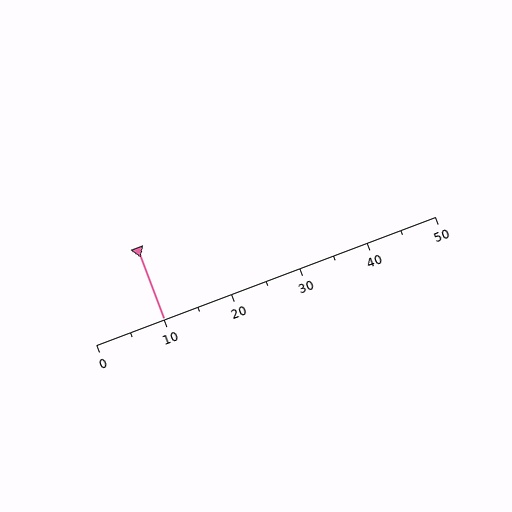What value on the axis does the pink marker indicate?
The marker indicates approximately 10.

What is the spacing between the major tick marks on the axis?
The major ticks are spaced 10 apart.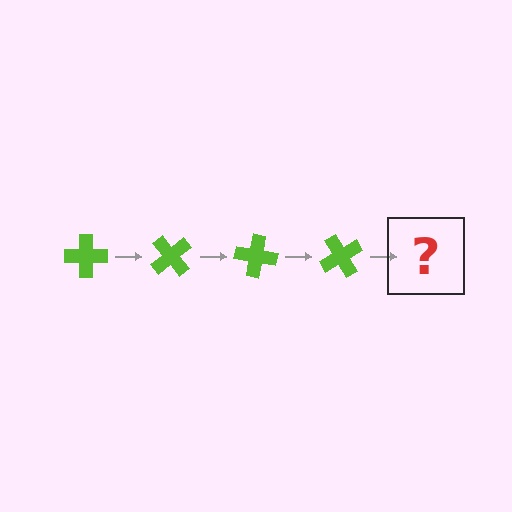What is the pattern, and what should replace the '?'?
The pattern is that the cross rotates 50 degrees each step. The '?' should be a lime cross rotated 200 degrees.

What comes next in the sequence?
The next element should be a lime cross rotated 200 degrees.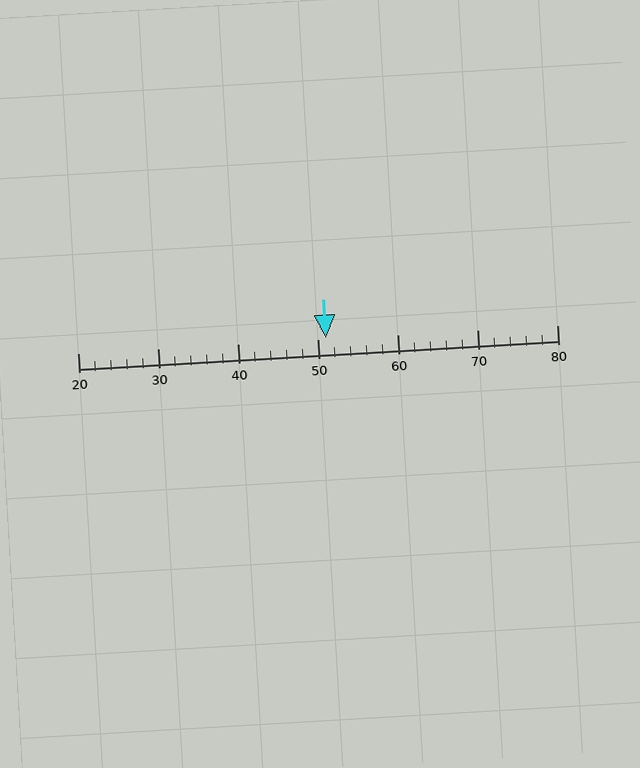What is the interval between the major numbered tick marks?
The major tick marks are spaced 10 units apart.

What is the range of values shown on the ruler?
The ruler shows values from 20 to 80.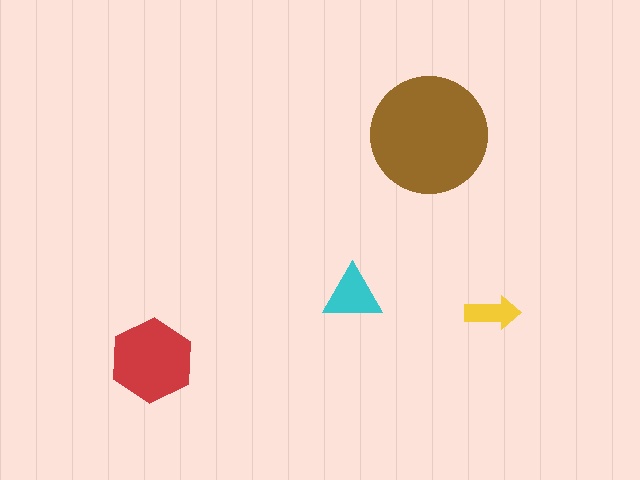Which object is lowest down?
The red hexagon is bottommost.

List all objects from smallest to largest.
The yellow arrow, the cyan triangle, the red hexagon, the brown circle.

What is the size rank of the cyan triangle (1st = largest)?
3rd.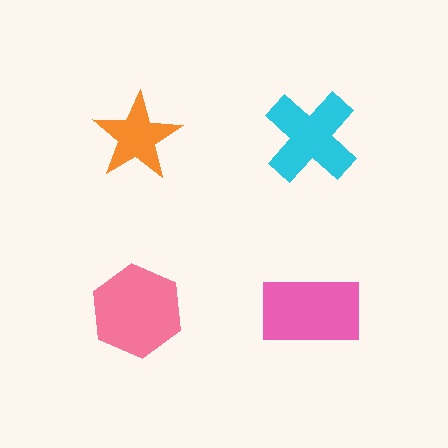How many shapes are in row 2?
2 shapes.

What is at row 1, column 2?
A cyan cross.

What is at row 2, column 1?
A pink hexagon.